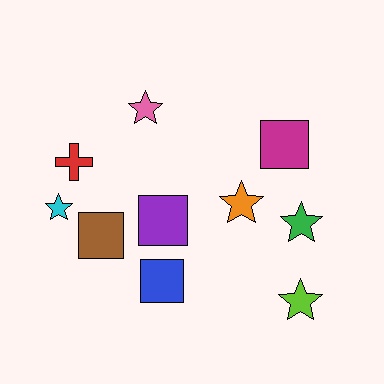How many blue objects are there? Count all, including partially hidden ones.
There is 1 blue object.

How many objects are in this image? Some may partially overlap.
There are 10 objects.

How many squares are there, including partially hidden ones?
There are 4 squares.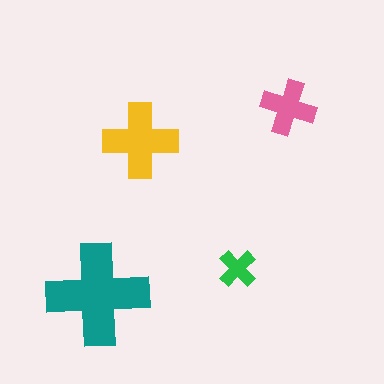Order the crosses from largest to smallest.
the teal one, the yellow one, the pink one, the green one.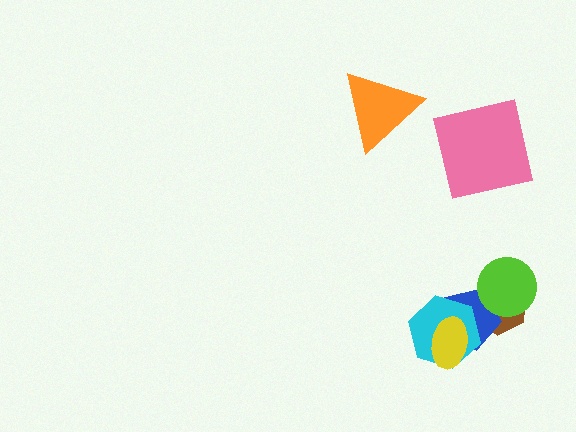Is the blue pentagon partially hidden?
Yes, it is partially covered by another shape.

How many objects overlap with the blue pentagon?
4 objects overlap with the blue pentagon.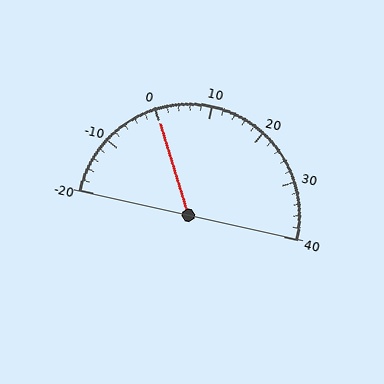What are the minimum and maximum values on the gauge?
The gauge ranges from -20 to 40.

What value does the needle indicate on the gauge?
The needle indicates approximately 0.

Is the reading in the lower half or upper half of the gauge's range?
The reading is in the lower half of the range (-20 to 40).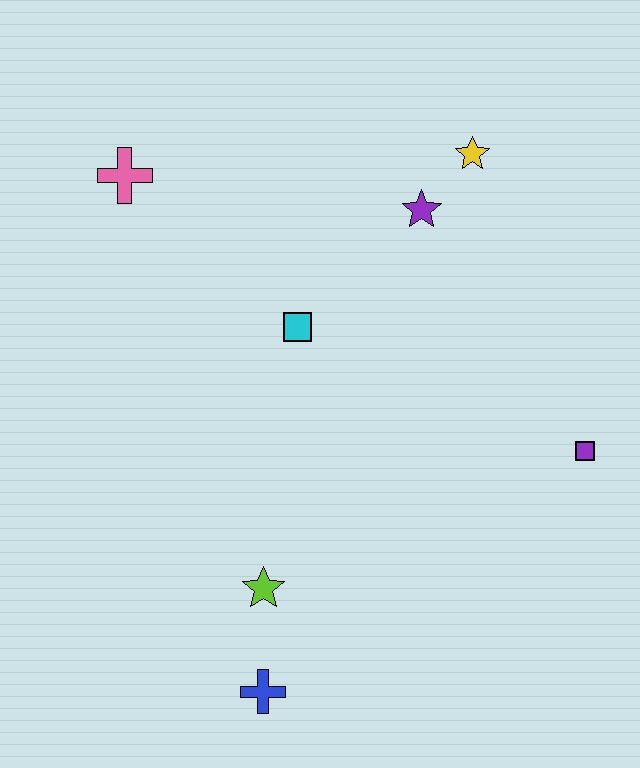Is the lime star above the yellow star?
No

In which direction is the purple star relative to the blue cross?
The purple star is above the blue cross.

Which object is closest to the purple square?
The purple star is closest to the purple square.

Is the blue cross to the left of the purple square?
Yes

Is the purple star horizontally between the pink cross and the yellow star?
Yes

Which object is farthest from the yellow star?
The blue cross is farthest from the yellow star.